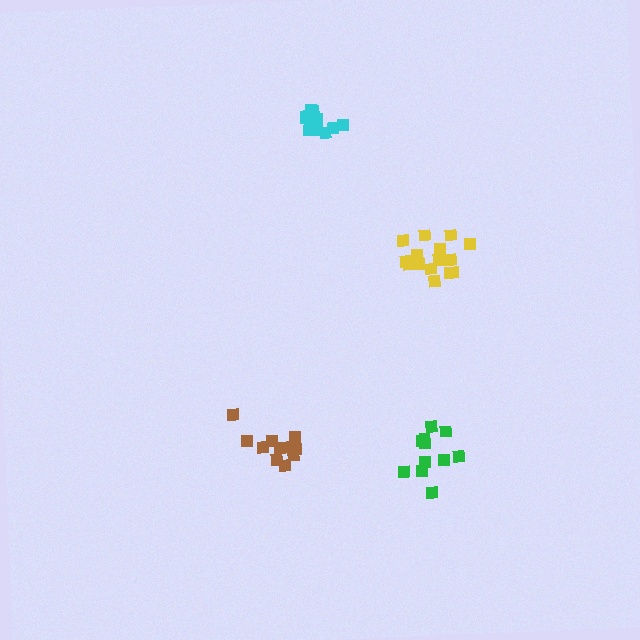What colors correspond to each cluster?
The clusters are colored: green, yellow, cyan, brown.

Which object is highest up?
The cyan cluster is topmost.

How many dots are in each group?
Group 1: 11 dots, Group 2: 15 dots, Group 3: 11 dots, Group 4: 11 dots (48 total).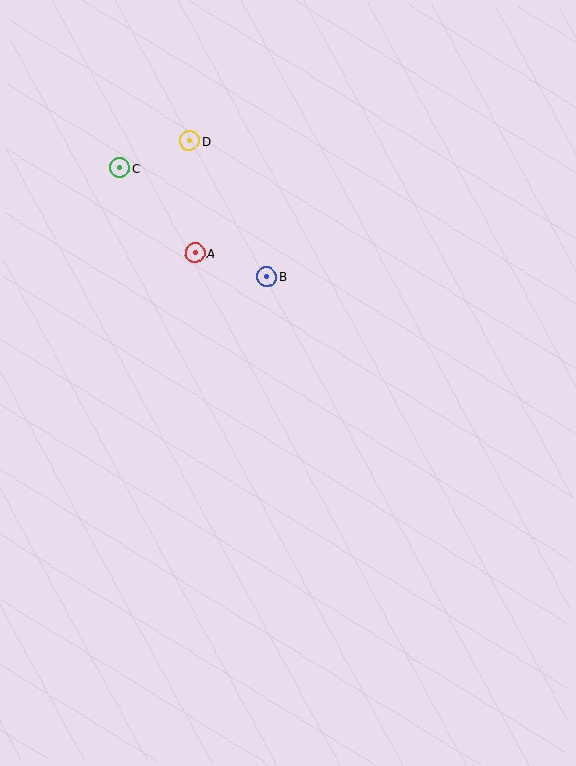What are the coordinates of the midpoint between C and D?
The midpoint between C and D is at (155, 154).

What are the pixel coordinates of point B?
Point B is at (267, 277).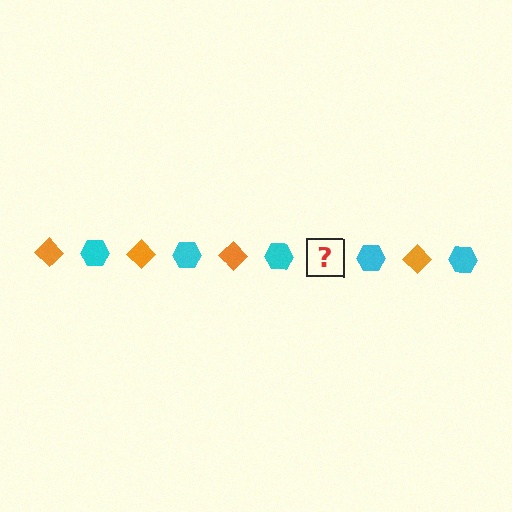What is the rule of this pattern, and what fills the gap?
The rule is that the pattern alternates between orange diamond and cyan hexagon. The gap should be filled with an orange diamond.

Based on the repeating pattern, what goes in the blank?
The blank should be an orange diamond.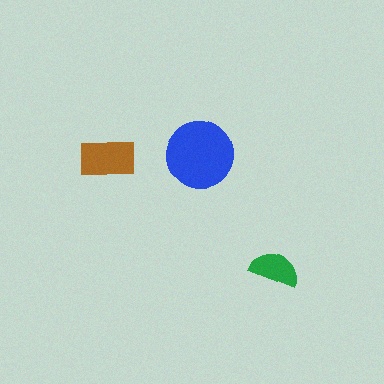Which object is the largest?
The blue circle.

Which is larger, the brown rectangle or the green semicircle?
The brown rectangle.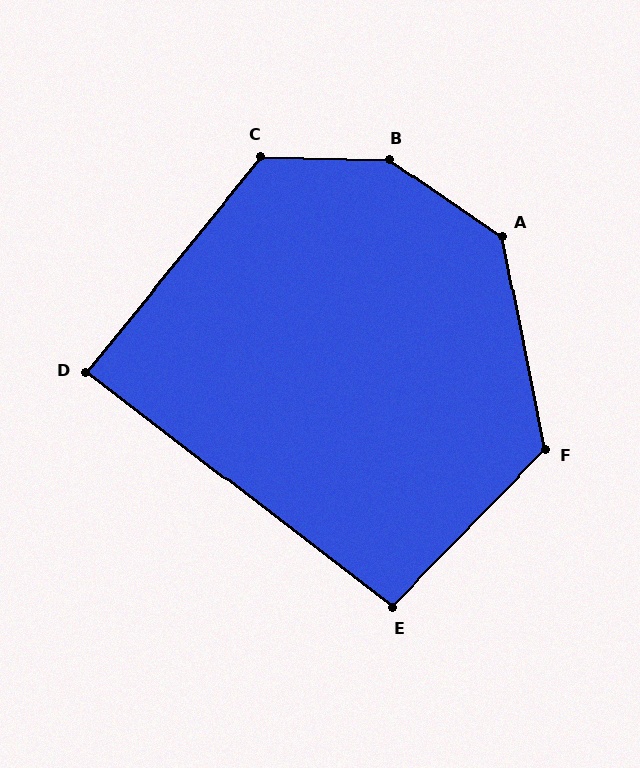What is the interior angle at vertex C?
Approximately 128 degrees (obtuse).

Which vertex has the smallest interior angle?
D, at approximately 88 degrees.